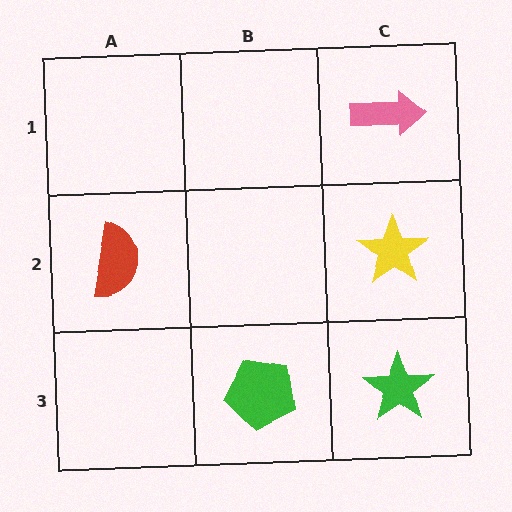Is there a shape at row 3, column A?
No, that cell is empty.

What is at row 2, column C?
A yellow star.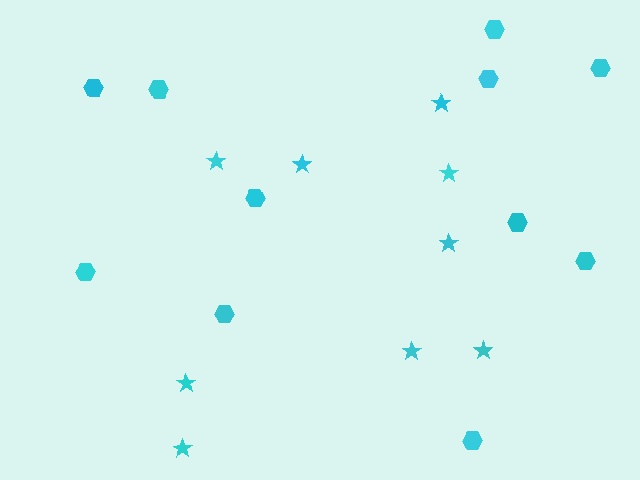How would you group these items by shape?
There are 2 groups: one group of stars (9) and one group of hexagons (11).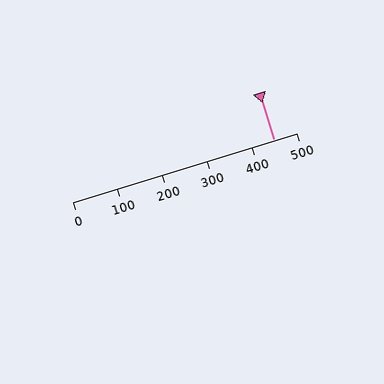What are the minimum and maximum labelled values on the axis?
The axis runs from 0 to 500.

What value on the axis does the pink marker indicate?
The marker indicates approximately 450.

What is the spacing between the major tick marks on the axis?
The major ticks are spaced 100 apart.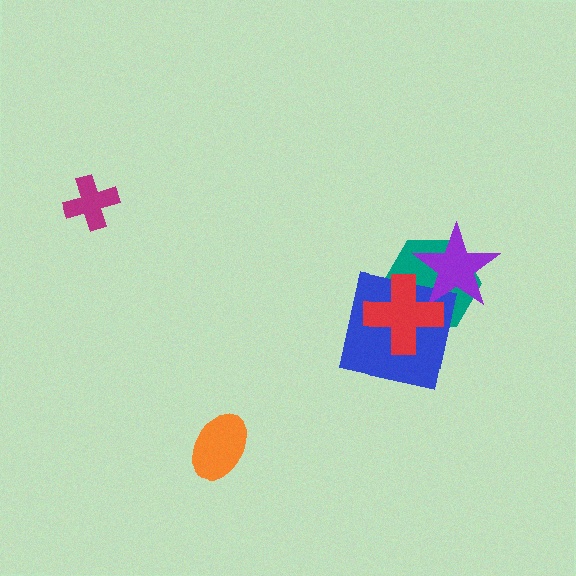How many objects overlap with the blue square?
2 objects overlap with the blue square.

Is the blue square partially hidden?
Yes, it is partially covered by another shape.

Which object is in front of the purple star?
The red cross is in front of the purple star.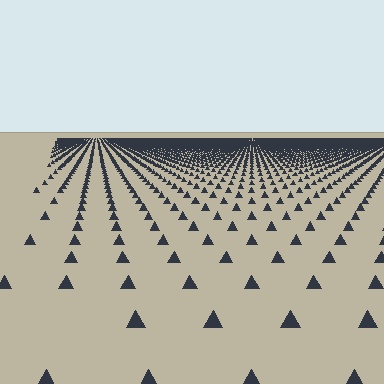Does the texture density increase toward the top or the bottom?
Density increases toward the top.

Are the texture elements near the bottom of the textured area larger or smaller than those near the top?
Larger. Near the bottom, elements are closer to the viewer and appear at a bigger on-screen size.